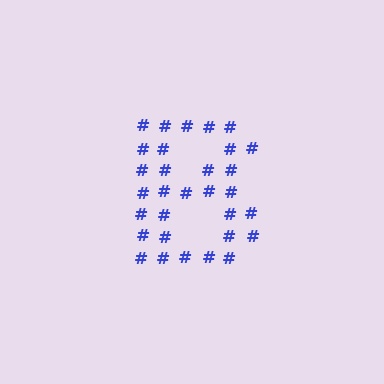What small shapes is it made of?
It is made of small hash symbols.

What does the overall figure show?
The overall figure shows the letter B.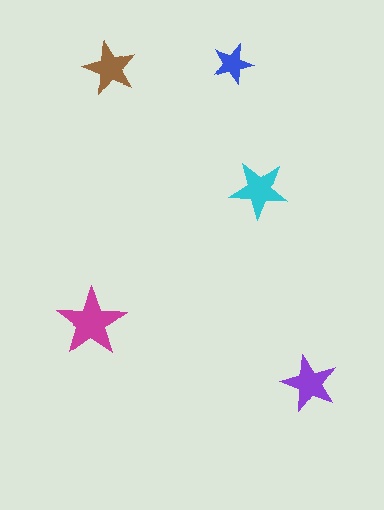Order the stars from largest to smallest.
the magenta one, the cyan one, the purple one, the brown one, the blue one.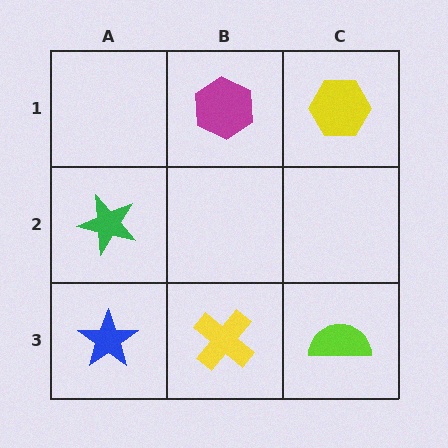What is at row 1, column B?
A magenta hexagon.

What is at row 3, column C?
A lime semicircle.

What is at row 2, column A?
A green star.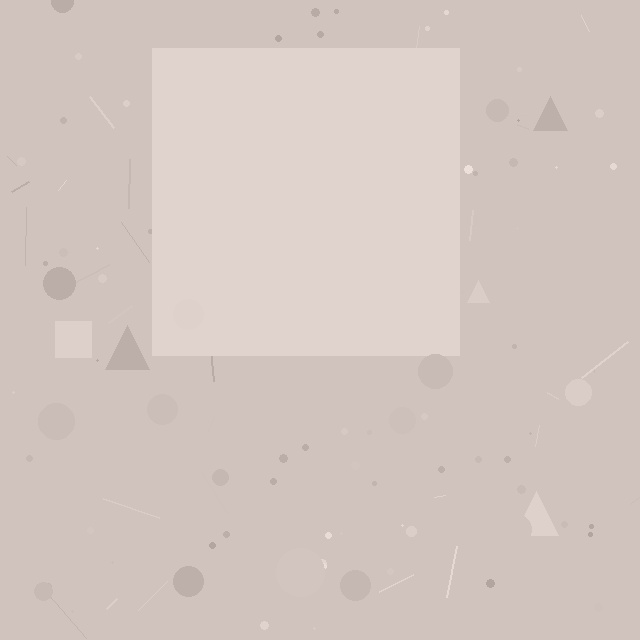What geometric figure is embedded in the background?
A square is embedded in the background.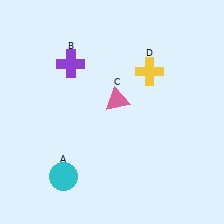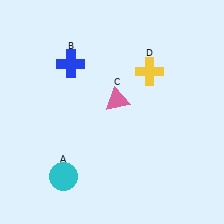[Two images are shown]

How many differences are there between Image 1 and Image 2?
There is 1 difference between the two images.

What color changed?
The cross (B) changed from purple in Image 1 to blue in Image 2.